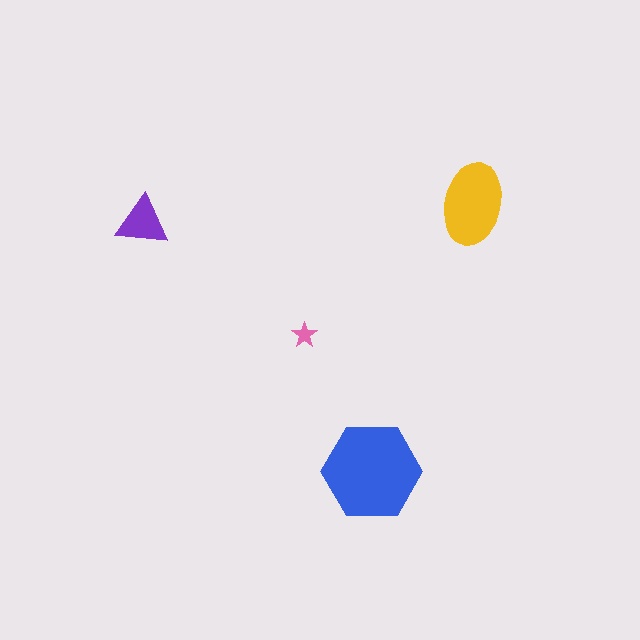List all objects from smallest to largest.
The pink star, the purple triangle, the yellow ellipse, the blue hexagon.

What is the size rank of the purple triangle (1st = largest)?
3rd.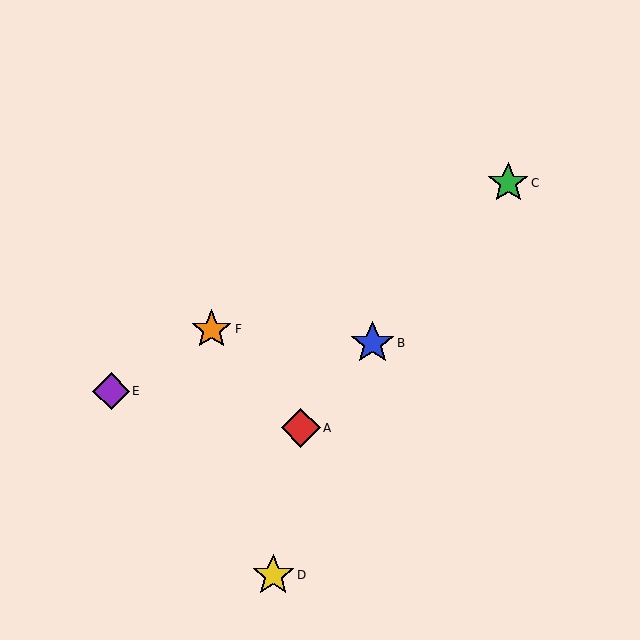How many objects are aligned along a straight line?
3 objects (A, B, C) are aligned along a straight line.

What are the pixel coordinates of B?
Object B is at (373, 343).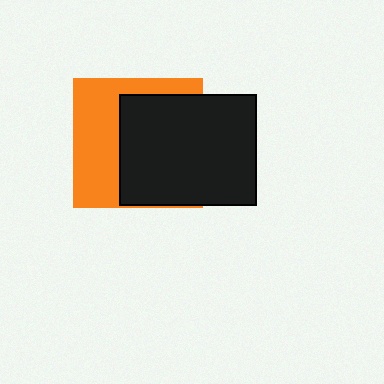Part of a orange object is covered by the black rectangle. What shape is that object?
It is a square.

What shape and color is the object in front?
The object in front is a black rectangle.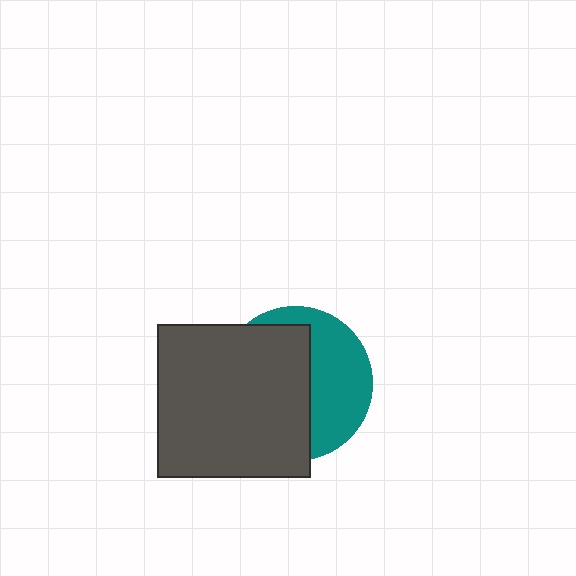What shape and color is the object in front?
The object in front is a dark gray square.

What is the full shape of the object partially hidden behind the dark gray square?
The partially hidden object is a teal circle.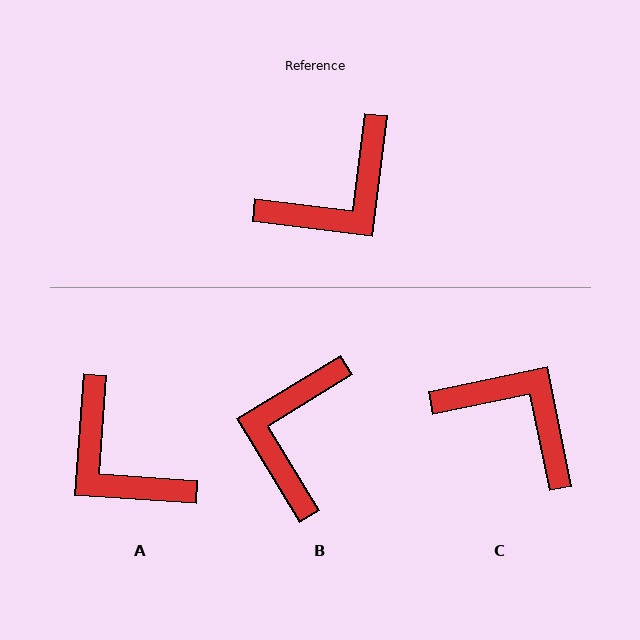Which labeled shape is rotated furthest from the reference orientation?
B, about 141 degrees away.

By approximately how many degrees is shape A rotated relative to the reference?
Approximately 87 degrees clockwise.